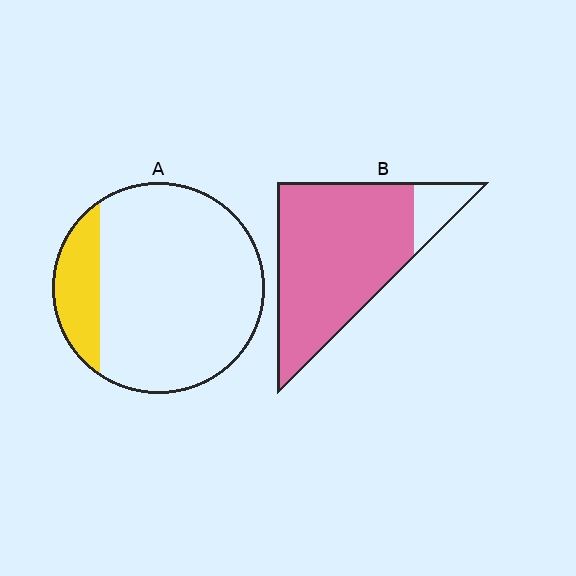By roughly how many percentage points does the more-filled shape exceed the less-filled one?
By roughly 70 percentage points (B over A).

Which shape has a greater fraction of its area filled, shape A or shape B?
Shape B.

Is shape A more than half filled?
No.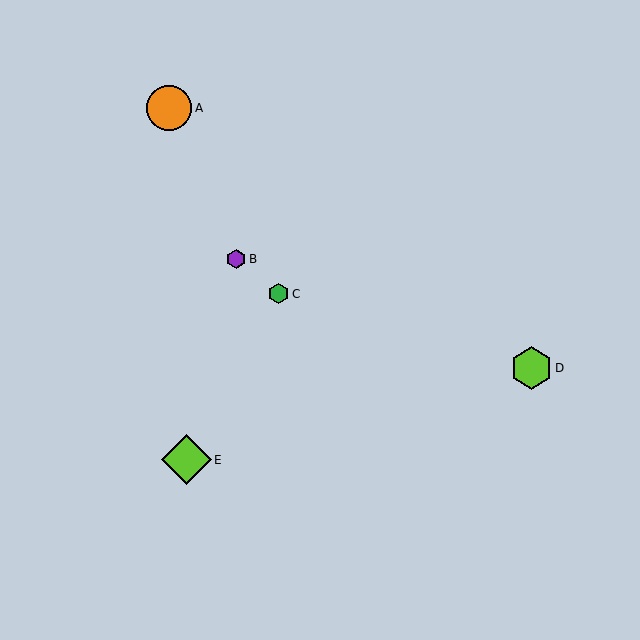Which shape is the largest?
The lime diamond (labeled E) is the largest.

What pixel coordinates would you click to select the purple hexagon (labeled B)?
Click at (236, 259) to select the purple hexagon B.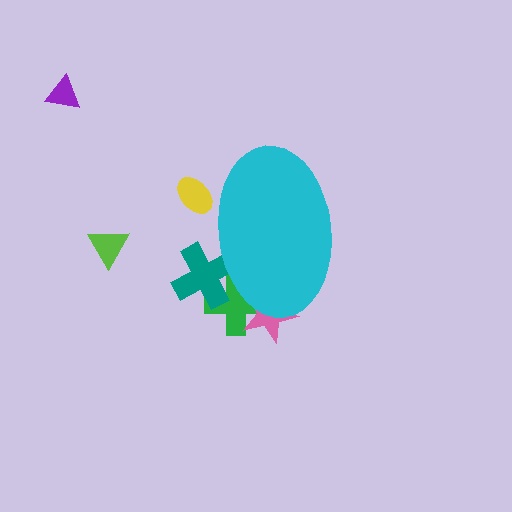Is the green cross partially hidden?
Yes, the green cross is partially hidden behind the cyan ellipse.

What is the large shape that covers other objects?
A cyan ellipse.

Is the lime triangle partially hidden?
No, the lime triangle is fully visible.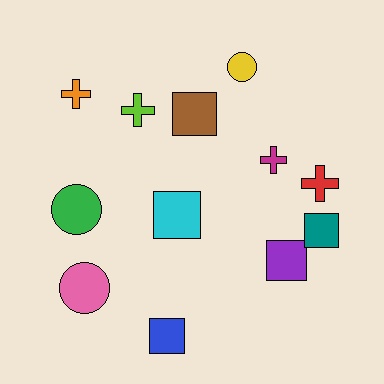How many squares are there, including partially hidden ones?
There are 5 squares.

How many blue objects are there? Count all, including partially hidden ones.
There is 1 blue object.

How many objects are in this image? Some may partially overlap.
There are 12 objects.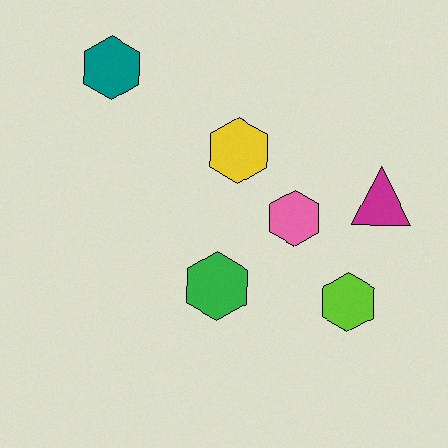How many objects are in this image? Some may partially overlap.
There are 6 objects.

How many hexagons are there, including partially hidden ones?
There are 5 hexagons.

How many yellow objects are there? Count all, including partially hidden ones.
There is 1 yellow object.